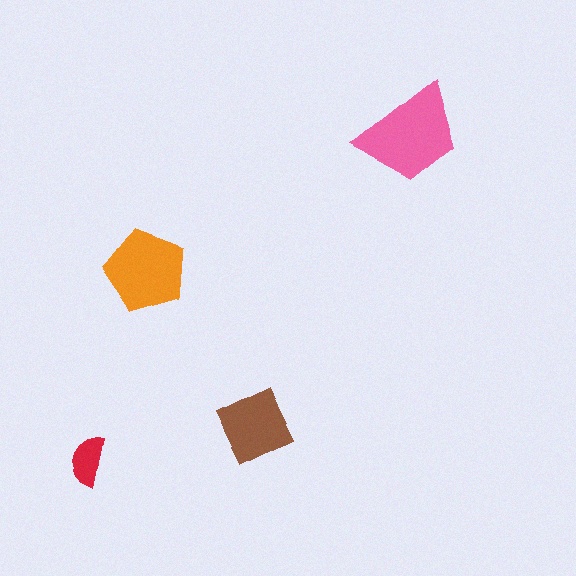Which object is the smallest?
The red semicircle.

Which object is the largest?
The pink trapezoid.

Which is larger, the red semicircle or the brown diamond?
The brown diamond.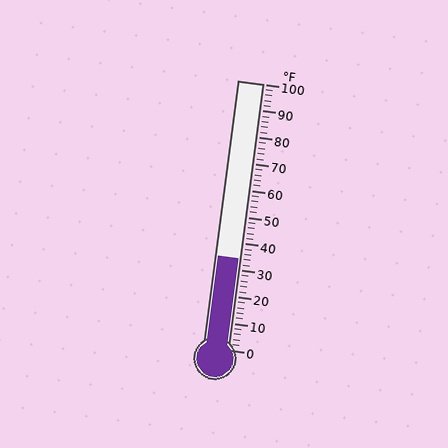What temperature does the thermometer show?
The thermometer shows approximately 34°F.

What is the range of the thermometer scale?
The thermometer scale ranges from 0°F to 100°F.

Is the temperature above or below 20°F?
The temperature is above 20°F.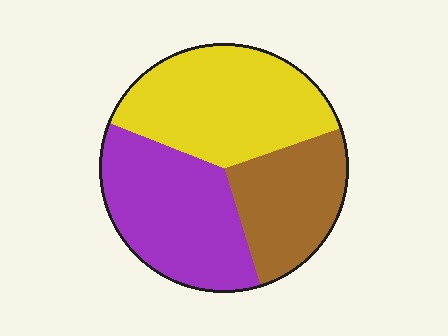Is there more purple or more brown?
Purple.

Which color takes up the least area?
Brown, at roughly 25%.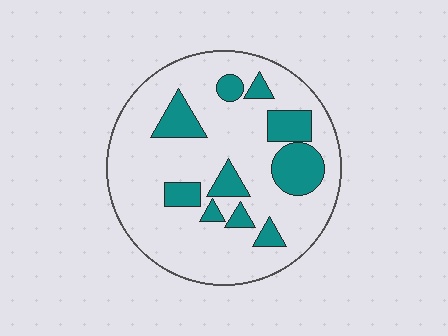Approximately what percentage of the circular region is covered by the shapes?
Approximately 20%.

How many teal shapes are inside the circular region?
10.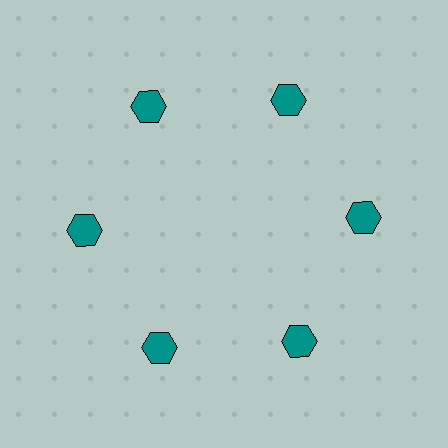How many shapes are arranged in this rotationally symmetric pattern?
There are 6 shapes, arranged in 6 groups of 1.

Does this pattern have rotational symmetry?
Yes, this pattern has 6-fold rotational symmetry. It looks the same after rotating 60 degrees around the center.